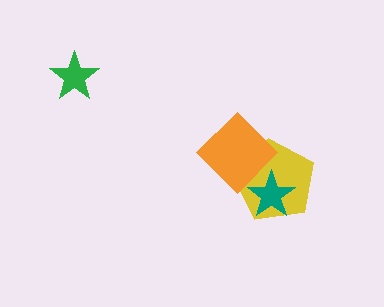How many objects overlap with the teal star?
2 objects overlap with the teal star.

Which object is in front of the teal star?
The orange diamond is in front of the teal star.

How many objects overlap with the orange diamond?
2 objects overlap with the orange diamond.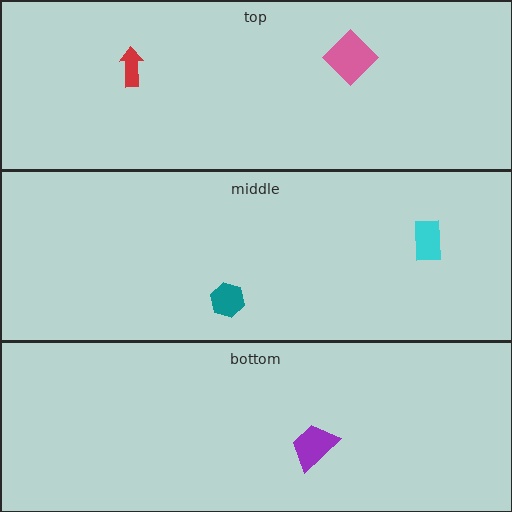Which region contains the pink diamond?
The top region.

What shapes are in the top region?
The pink diamond, the red arrow.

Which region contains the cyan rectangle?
The middle region.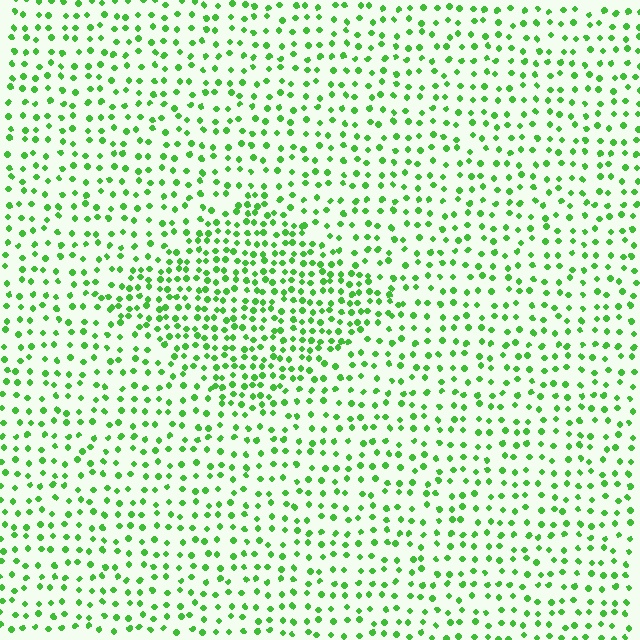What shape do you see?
I see a diamond.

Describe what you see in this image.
The image contains small green elements arranged at two different densities. A diamond-shaped region is visible where the elements are more densely packed than the surrounding area.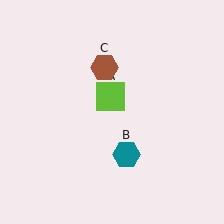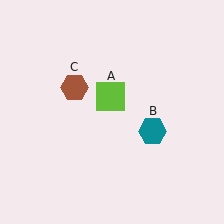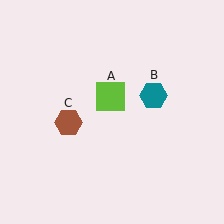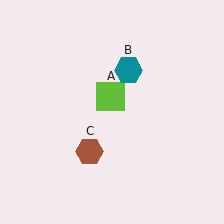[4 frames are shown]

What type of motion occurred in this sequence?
The teal hexagon (object B), brown hexagon (object C) rotated counterclockwise around the center of the scene.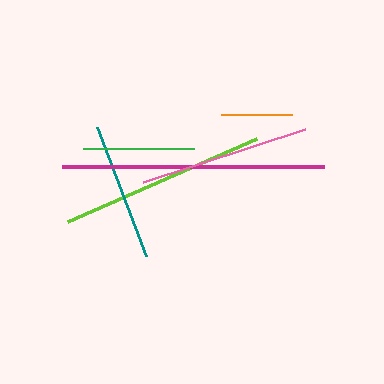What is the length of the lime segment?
The lime segment is approximately 207 pixels long.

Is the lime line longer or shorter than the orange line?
The lime line is longer than the orange line.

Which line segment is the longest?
The magenta line is the longest at approximately 262 pixels.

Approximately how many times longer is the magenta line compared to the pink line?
The magenta line is approximately 1.5 times the length of the pink line.